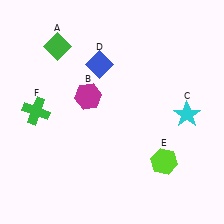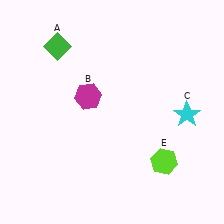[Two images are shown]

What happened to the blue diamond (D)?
The blue diamond (D) was removed in Image 2. It was in the top-left area of Image 1.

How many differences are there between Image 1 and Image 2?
There are 2 differences between the two images.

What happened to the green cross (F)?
The green cross (F) was removed in Image 2. It was in the top-left area of Image 1.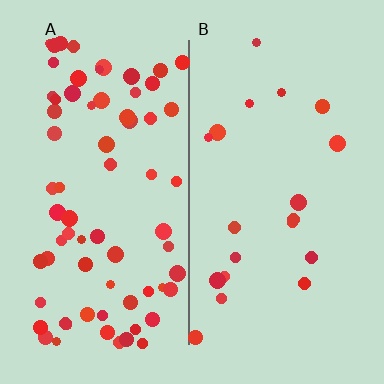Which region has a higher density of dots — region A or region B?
A (the left).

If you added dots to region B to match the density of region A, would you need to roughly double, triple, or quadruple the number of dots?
Approximately quadruple.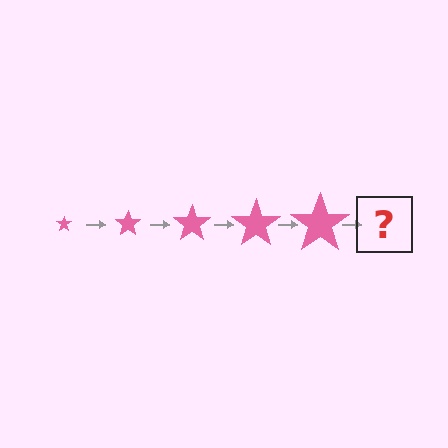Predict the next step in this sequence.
The next step is a pink star, larger than the previous one.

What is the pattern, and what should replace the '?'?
The pattern is that the star gets progressively larger each step. The '?' should be a pink star, larger than the previous one.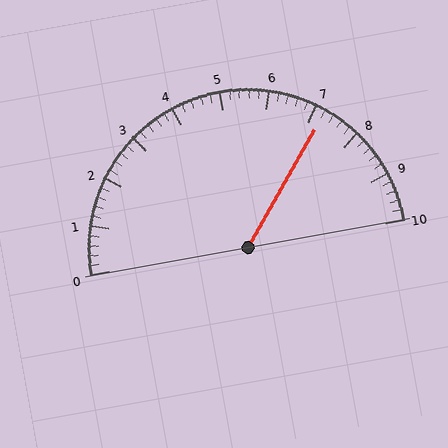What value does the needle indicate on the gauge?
The needle indicates approximately 7.2.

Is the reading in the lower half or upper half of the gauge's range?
The reading is in the upper half of the range (0 to 10).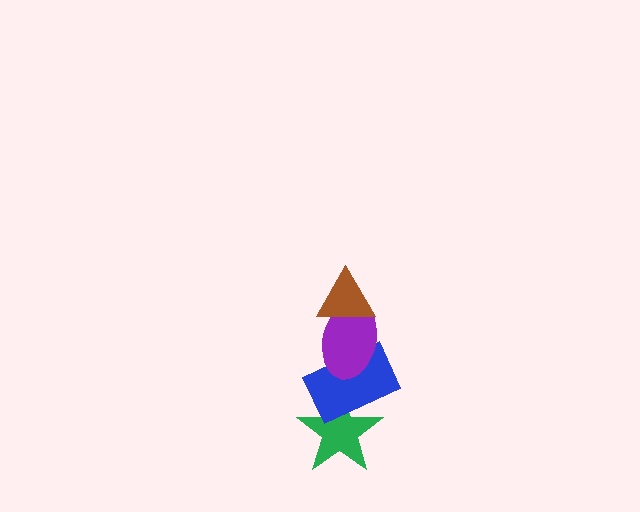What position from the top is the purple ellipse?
The purple ellipse is 2nd from the top.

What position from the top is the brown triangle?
The brown triangle is 1st from the top.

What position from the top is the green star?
The green star is 4th from the top.